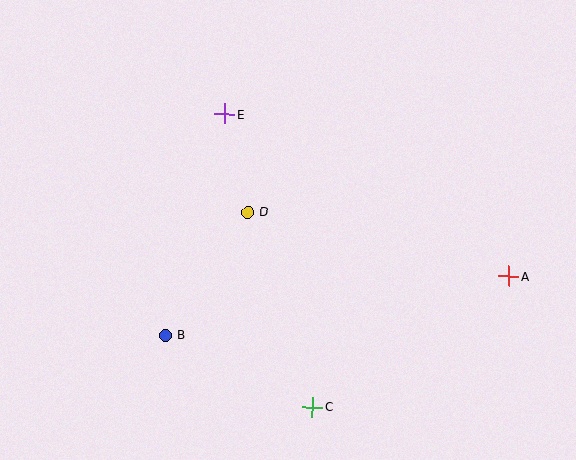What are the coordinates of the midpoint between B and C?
The midpoint between B and C is at (239, 371).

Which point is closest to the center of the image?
Point D at (248, 212) is closest to the center.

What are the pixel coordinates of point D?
Point D is at (248, 212).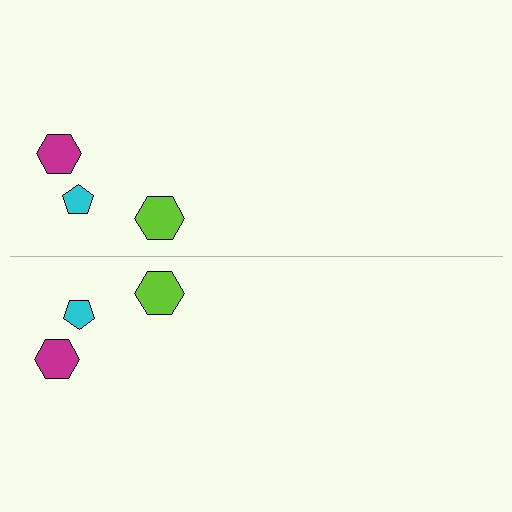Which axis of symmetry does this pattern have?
The pattern has a horizontal axis of symmetry running through the center of the image.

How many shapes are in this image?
There are 6 shapes in this image.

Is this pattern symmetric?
Yes, this pattern has bilateral (reflection) symmetry.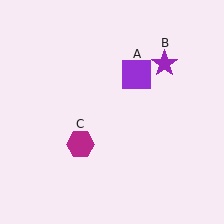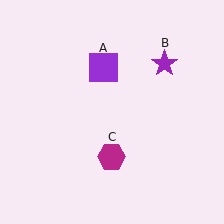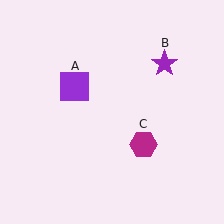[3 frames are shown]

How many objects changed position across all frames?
2 objects changed position: purple square (object A), magenta hexagon (object C).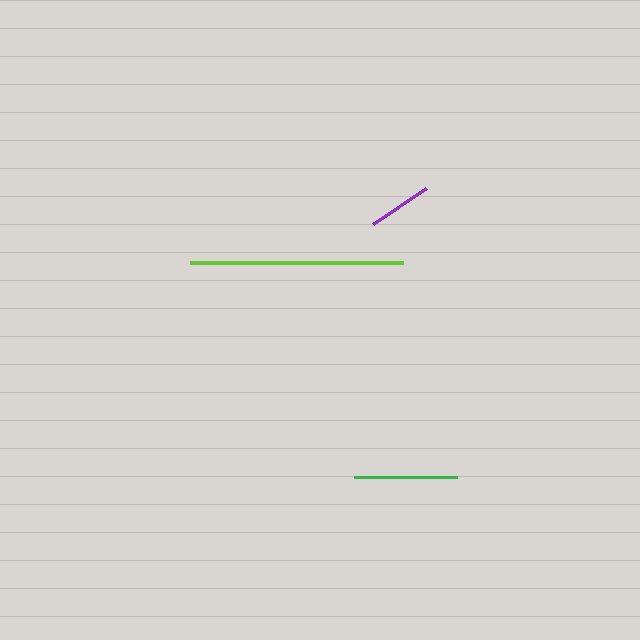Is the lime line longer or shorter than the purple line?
The lime line is longer than the purple line.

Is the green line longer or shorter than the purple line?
The green line is longer than the purple line.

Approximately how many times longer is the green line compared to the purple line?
The green line is approximately 1.6 times the length of the purple line.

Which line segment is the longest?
The lime line is the longest at approximately 213 pixels.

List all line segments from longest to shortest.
From longest to shortest: lime, green, purple.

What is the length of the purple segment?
The purple segment is approximately 65 pixels long.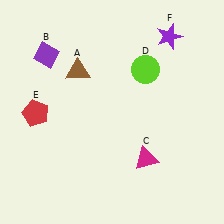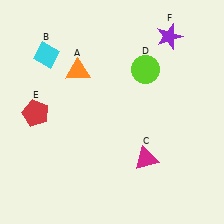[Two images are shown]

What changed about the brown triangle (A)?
In Image 1, A is brown. In Image 2, it changed to orange.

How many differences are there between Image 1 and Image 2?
There are 2 differences between the two images.